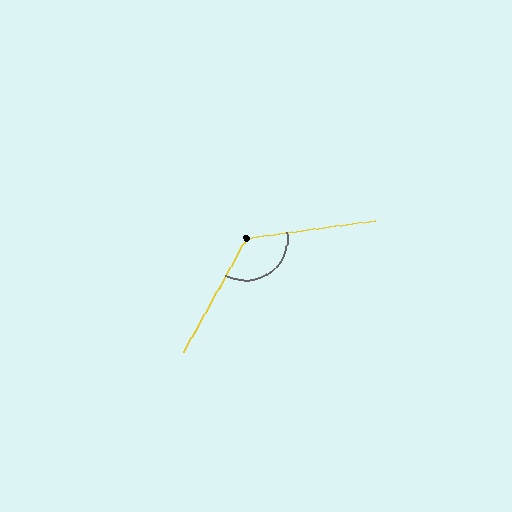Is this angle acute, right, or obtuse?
It is obtuse.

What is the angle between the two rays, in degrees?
Approximately 127 degrees.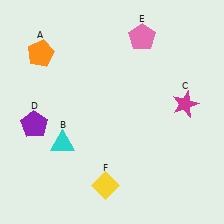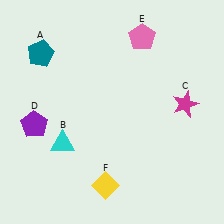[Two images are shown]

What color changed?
The pentagon (A) changed from orange in Image 1 to teal in Image 2.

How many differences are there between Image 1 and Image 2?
There is 1 difference between the two images.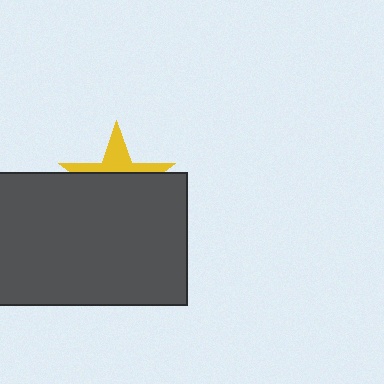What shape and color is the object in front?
The object in front is a dark gray rectangle.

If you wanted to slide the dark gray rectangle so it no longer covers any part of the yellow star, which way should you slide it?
Slide it down — that is the most direct way to separate the two shapes.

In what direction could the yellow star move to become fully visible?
The yellow star could move up. That would shift it out from behind the dark gray rectangle entirely.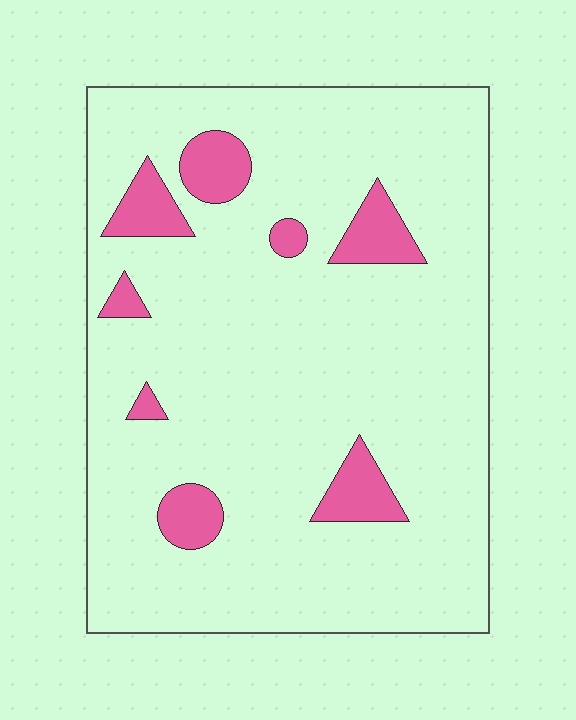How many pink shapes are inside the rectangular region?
8.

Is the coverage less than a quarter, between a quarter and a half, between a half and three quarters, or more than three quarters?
Less than a quarter.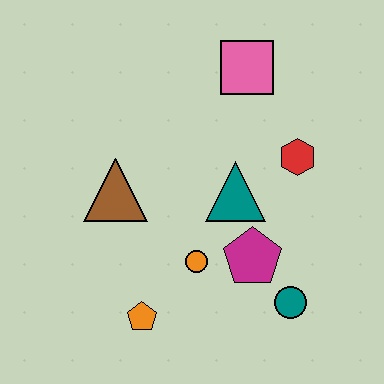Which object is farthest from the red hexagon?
The orange pentagon is farthest from the red hexagon.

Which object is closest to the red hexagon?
The teal triangle is closest to the red hexagon.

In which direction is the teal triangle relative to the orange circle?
The teal triangle is above the orange circle.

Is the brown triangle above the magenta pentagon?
Yes